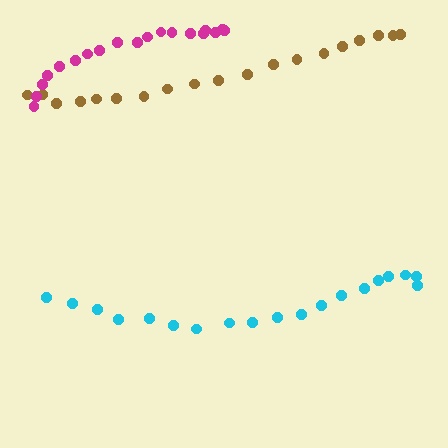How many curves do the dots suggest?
There are 3 distinct paths.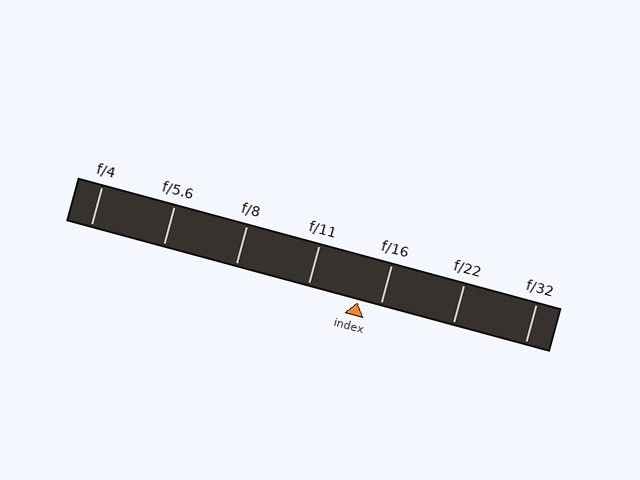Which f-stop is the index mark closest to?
The index mark is closest to f/16.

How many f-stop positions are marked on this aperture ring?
There are 7 f-stop positions marked.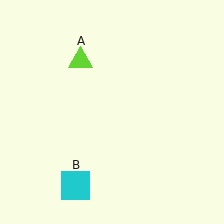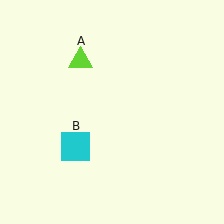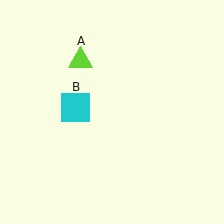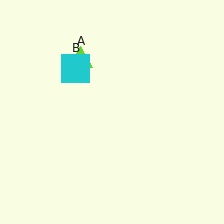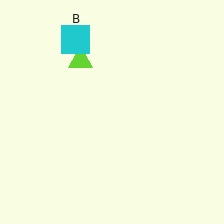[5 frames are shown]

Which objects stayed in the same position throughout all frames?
Lime triangle (object A) remained stationary.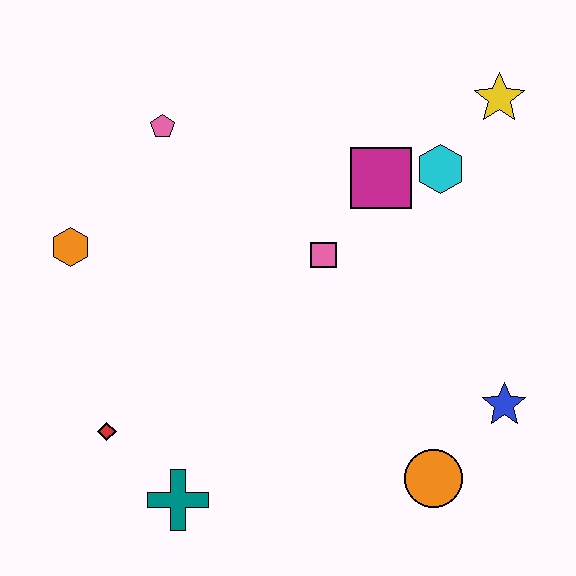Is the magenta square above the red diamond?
Yes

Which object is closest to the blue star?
The orange circle is closest to the blue star.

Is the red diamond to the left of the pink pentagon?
Yes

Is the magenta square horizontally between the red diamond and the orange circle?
Yes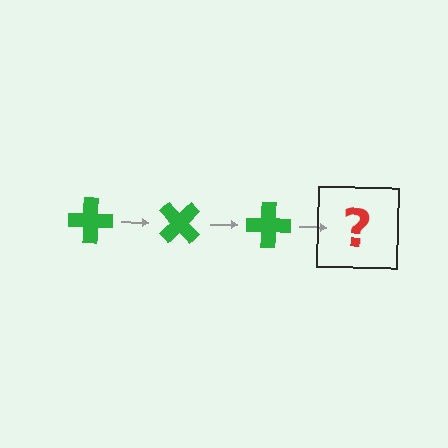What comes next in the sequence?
The next element should be a green cross rotated 135 degrees.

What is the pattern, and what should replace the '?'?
The pattern is that the cross rotates 45 degrees each step. The '?' should be a green cross rotated 135 degrees.